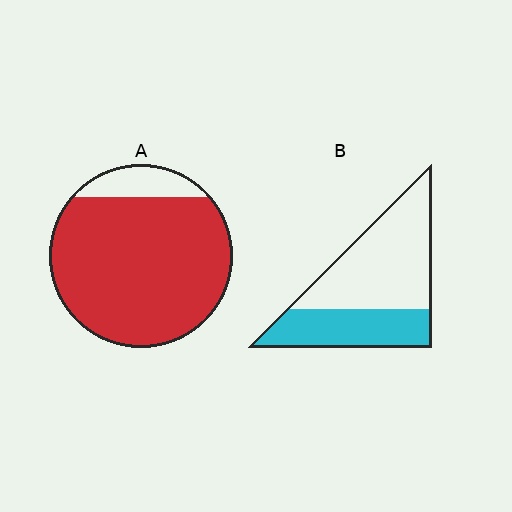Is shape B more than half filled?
No.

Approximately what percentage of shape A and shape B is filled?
A is approximately 90% and B is approximately 40%.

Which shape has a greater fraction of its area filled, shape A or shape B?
Shape A.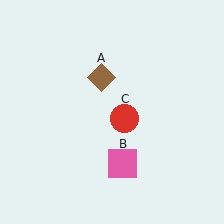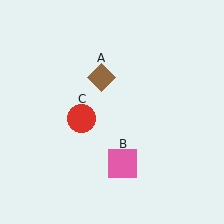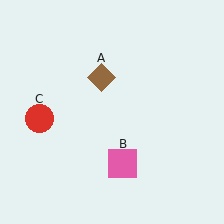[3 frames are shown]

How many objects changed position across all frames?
1 object changed position: red circle (object C).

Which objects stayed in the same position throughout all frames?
Brown diamond (object A) and pink square (object B) remained stationary.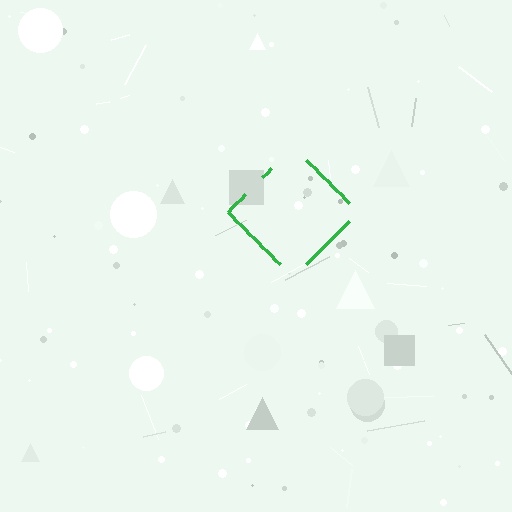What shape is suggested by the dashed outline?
The dashed outline suggests a diamond.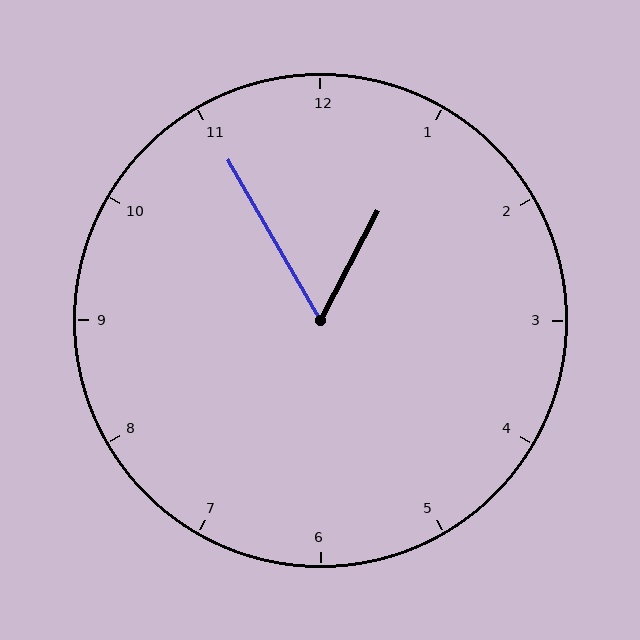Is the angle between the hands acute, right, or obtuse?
It is acute.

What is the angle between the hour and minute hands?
Approximately 58 degrees.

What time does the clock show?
12:55.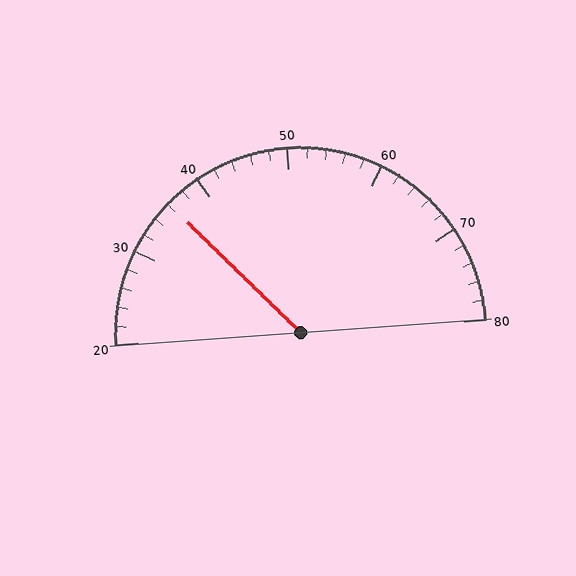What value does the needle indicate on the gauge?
The needle indicates approximately 36.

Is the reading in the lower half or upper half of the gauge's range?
The reading is in the lower half of the range (20 to 80).